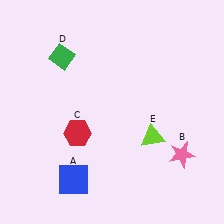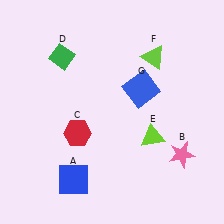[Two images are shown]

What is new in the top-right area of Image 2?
A blue square (G) was added in the top-right area of Image 2.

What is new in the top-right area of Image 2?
A lime triangle (F) was added in the top-right area of Image 2.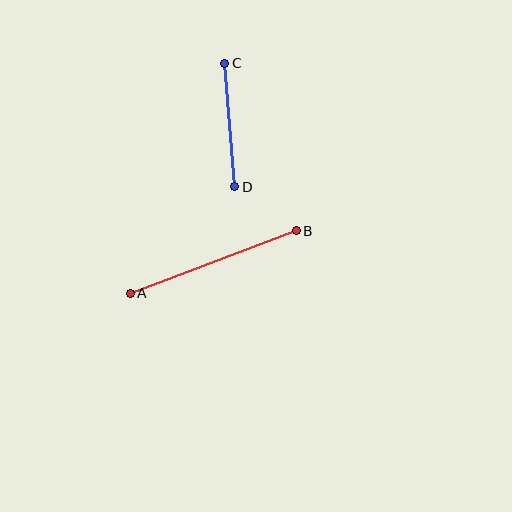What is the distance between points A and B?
The distance is approximately 177 pixels.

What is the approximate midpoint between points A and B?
The midpoint is at approximately (213, 262) pixels.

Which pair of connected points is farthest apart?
Points A and B are farthest apart.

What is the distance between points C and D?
The distance is approximately 124 pixels.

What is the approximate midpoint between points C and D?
The midpoint is at approximately (230, 125) pixels.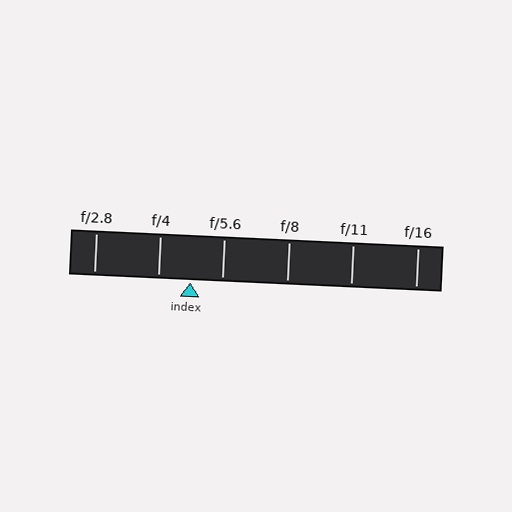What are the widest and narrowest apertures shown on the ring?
The widest aperture shown is f/2.8 and the narrowest is f/16.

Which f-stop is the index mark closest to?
The index mark is closest to f/4.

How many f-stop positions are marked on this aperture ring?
There are 6 f-stop positions marked.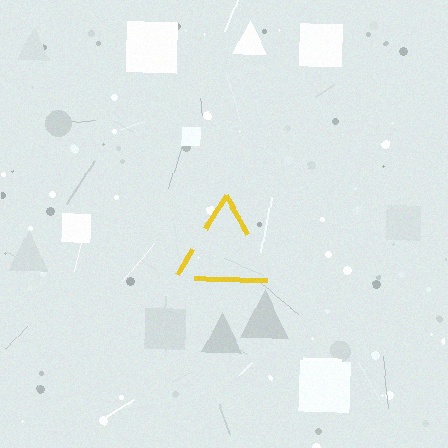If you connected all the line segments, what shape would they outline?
They would outline a triangle.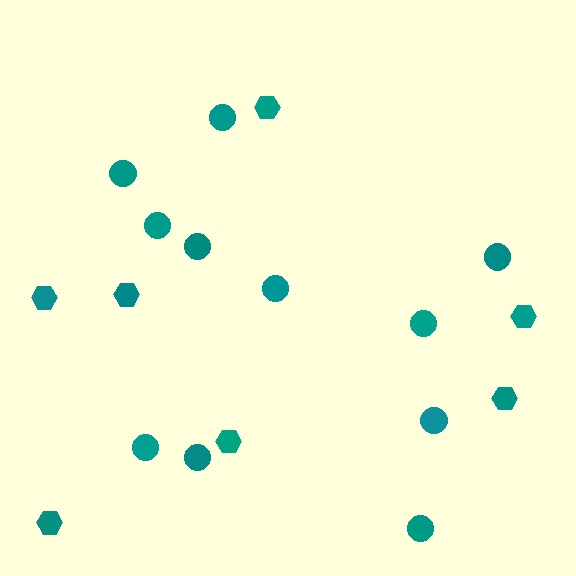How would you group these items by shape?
There are 2 groups: one group of hexagons (7) and one group of circles (11).